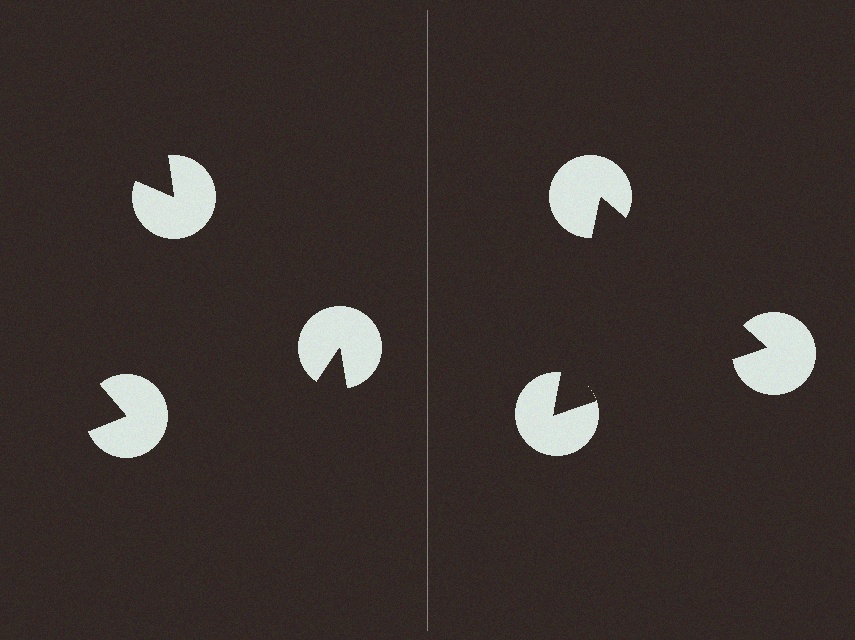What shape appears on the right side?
An illusory triangle.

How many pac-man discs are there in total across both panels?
6 — 3 on each side.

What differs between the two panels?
The pac-man discs are positioned identically on both sides; only the wedge orientations differ. On the right they align to a triangle; on the left they are misaligned.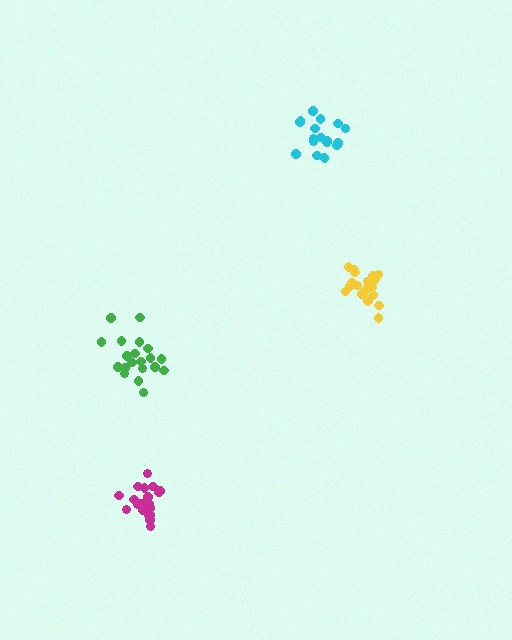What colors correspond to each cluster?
The clusters are colored: cyan, magenta, yellow, green.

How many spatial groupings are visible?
There are 4 spatial groupings.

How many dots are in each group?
Group 1: 17 dots, Group 2: 21 dots, Group 3: 21 dots, Group 4: 20 dots (79 total).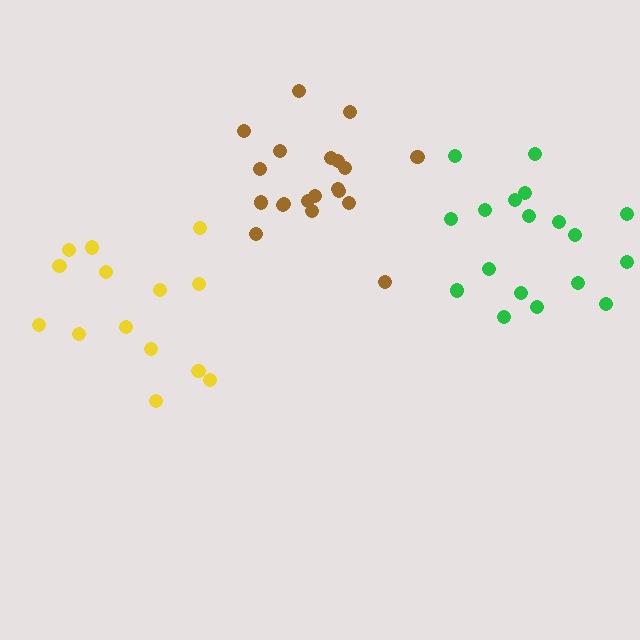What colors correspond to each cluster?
The clusters are colored: brown, green, yellow.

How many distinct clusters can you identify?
There are 3 distinct clusters.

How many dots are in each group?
Group 1: 20 dots, Group 2: 18 dots, Group 3: 14 dots (52 total).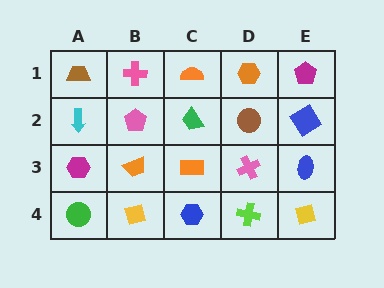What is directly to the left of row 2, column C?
A pink pentagon.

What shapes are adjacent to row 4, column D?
A pink cross (row 3, column D), a blue hexagon (row 4, column C), a yellow diamond (row 4, column E).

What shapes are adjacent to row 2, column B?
A pink cross (row 1, column B), an orange trapezoid (row 3, column B), a cyan arrow (row 2, column A), a green trapezoid (row 2, column C).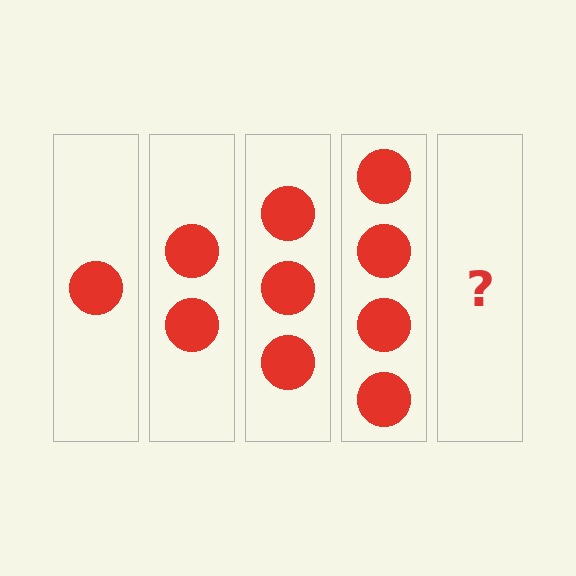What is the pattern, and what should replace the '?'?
The pattern is that each step adds one more circle. The '?' should be 5 circles.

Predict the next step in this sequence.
The next step is 5 circles.